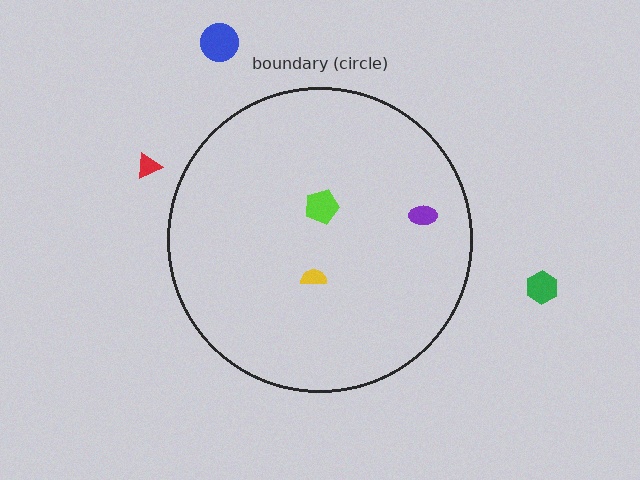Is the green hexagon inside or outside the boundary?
Outside.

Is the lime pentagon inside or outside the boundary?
Inside.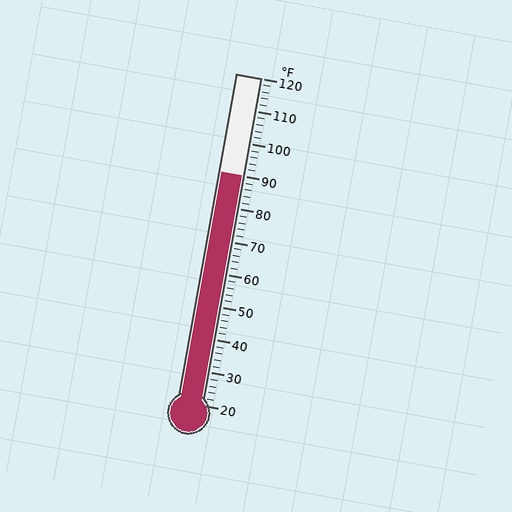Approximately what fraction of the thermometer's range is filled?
The thermometer is filled to approximately 70% of its range.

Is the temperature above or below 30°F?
The temperature is above 30°F.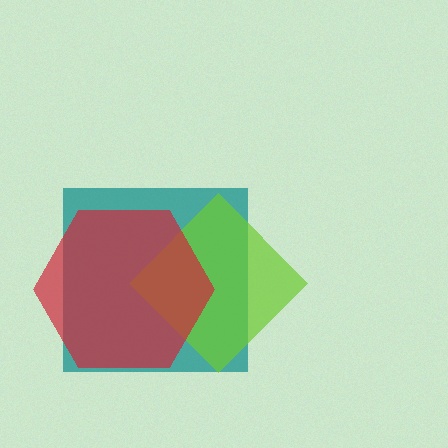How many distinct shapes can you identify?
There are 3 distinct shapes: a teal square, a lime diamond, a red hexagon.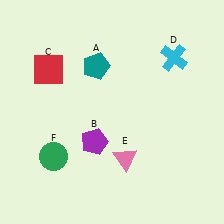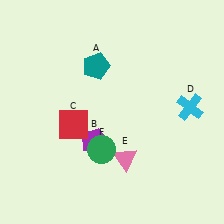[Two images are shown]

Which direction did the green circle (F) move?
The green circle (F) moved right.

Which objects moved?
The objects that moved are: the red square (C), the cyan cross (D), the green circle (F).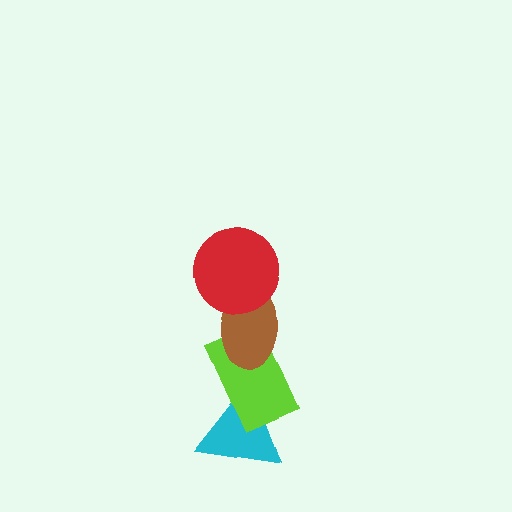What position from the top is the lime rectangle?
The lime rectangle is 3rd from the top.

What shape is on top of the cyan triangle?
The lime rectangle is on top of the cyan triangle.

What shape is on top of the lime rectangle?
The brown ellipse is on top of the lime rectangle.